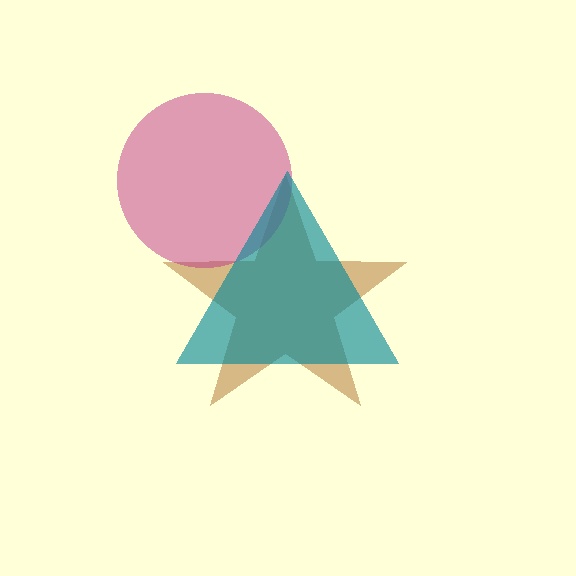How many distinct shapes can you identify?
There are 3 distinct shapes: a brown star, a magenta circle, a teal triangle.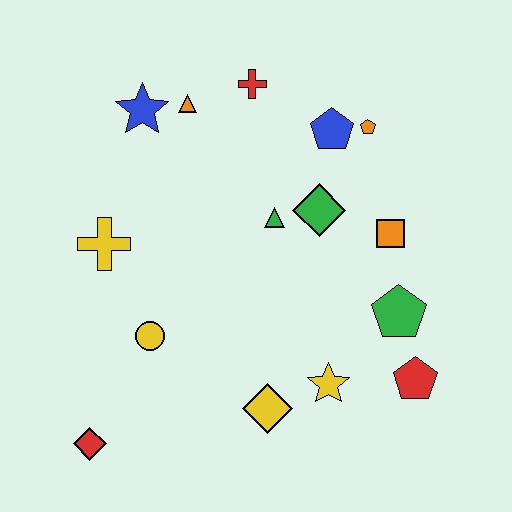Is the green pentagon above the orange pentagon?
No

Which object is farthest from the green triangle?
The red diamond is farthest from the green triangle.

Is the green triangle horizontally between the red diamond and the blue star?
No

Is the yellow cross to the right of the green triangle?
No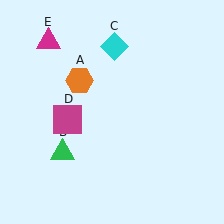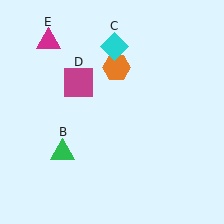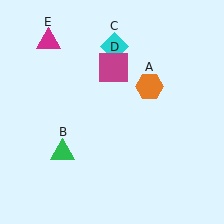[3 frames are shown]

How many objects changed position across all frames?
2 objects changed position: orange hexagon (object A), magenta square (object D).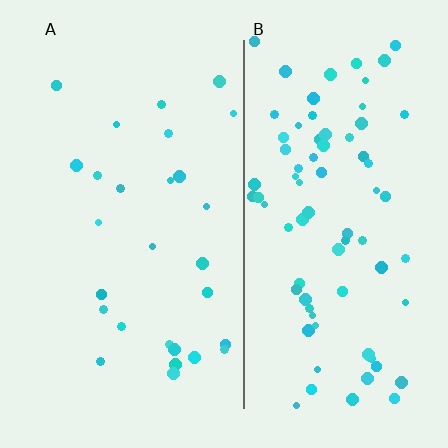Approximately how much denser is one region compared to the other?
Approximately 2.9× — region B over region A.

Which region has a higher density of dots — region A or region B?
B (the right).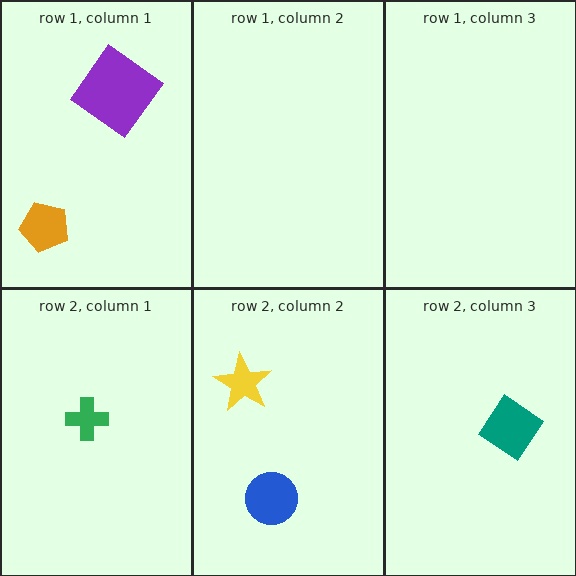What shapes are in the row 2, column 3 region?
The teal diamond.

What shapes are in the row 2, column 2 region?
The blue circle, the yellow star.